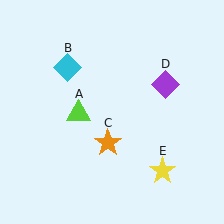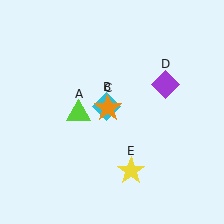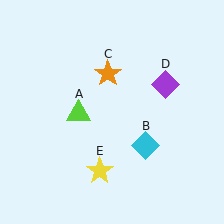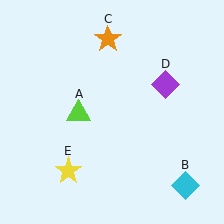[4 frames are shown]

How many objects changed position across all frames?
3 objects changed position: cyan diamond (object B), orange star (object C), yellow star (object E).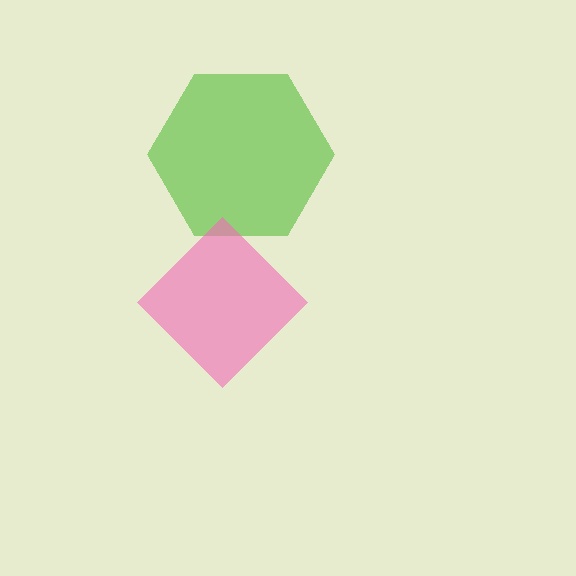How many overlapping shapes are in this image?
There are 2 overlapping shapes in the image.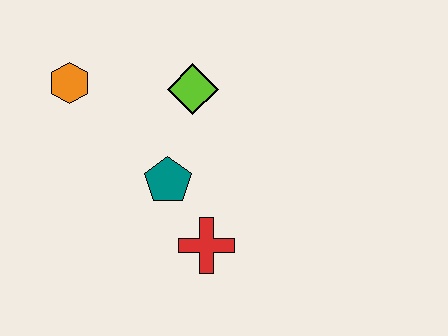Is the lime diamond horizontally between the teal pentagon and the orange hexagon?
No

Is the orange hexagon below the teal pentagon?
No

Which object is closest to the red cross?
The teal pentagon is closest to the red cross.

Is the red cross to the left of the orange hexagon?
No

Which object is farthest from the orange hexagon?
The red cross is farthest from the orange hexagon.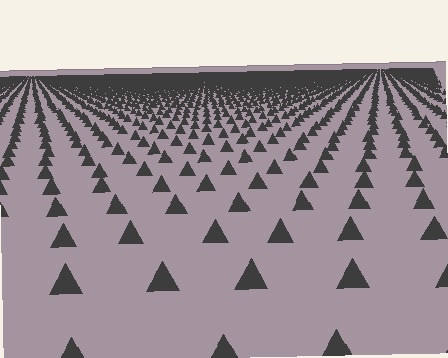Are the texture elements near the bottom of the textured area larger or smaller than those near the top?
Larger. Near the bottom, elements are closer to the viewer and appear at a bigger on-screen size.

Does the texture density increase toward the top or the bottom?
Density increases toward the top.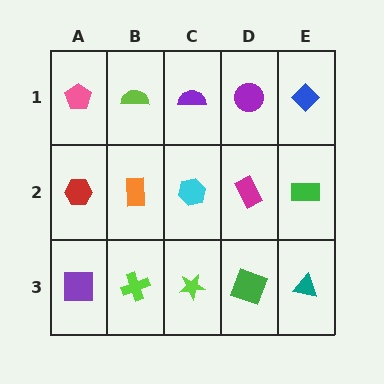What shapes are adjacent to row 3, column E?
A green rectangle (row 2, column E), a green square (row 3, column D).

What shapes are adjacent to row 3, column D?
A magenta rectangle (row 2, column D), a lime star (row 3, column C), a teal triangle (row 3, column E).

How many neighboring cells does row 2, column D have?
4.